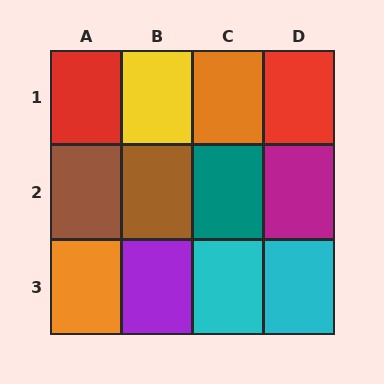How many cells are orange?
2 cells are orange.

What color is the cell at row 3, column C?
Cyan.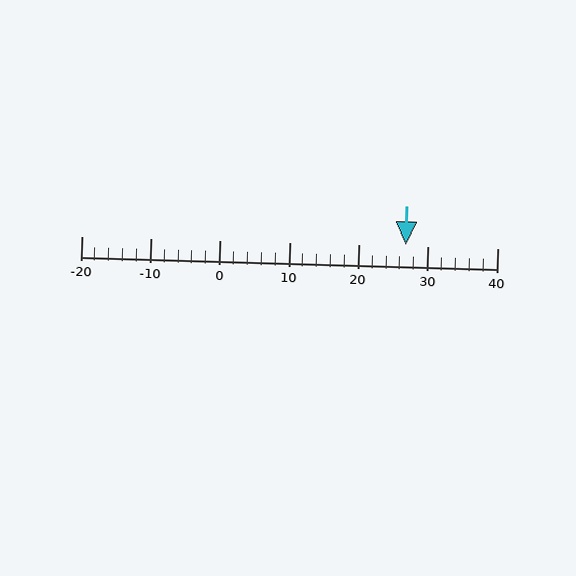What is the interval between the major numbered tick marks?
The major tick marks are spaced 10 units apart.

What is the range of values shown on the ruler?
The ruler shows values from -20 to 40.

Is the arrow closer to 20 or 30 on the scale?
The arrow is closer to 30.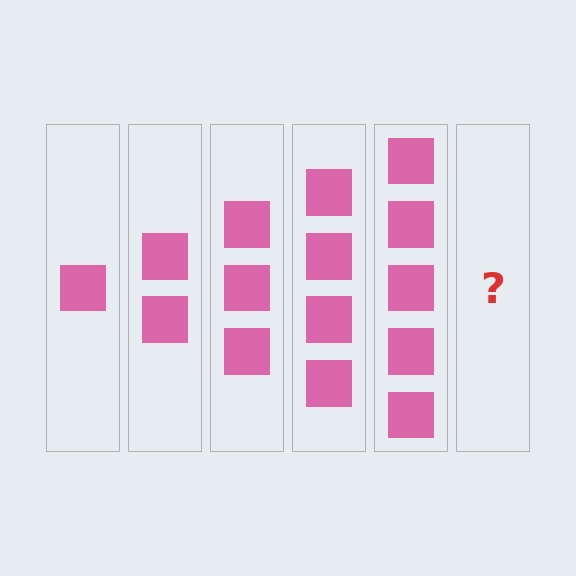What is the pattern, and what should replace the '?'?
The pattern is that each step adds one more square. The '?' should be 6 squares.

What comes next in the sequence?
The next element should be 6 squares.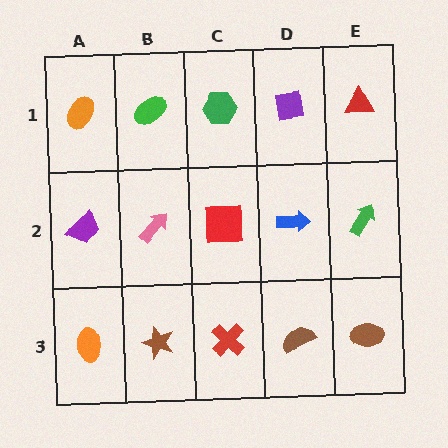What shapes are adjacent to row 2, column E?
A red triangle (row 1, column E), a brown ellipse (row 3, column E), a blue arrow (row 2, column D).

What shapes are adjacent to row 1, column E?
A green arrow (row 2, column E), a purple square (row 1, column D).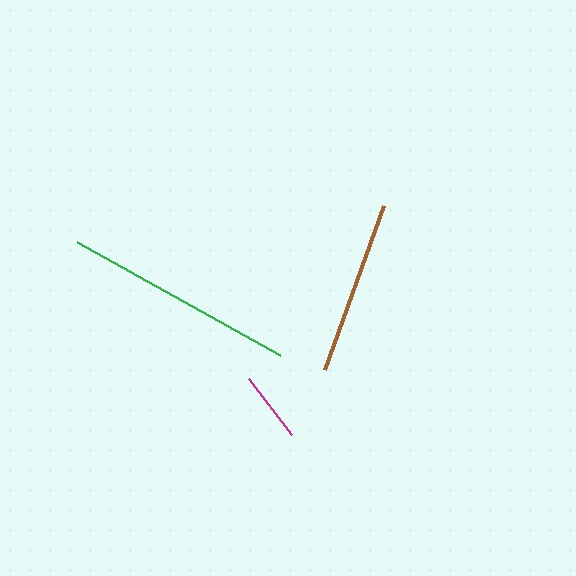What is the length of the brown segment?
The brown segment is approximately 175 pixels long.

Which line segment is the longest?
The green line is the longest at approximately 233 pixels.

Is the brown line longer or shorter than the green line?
The green line is longer than the brown line.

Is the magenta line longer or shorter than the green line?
The green line is longer than the magenta line.